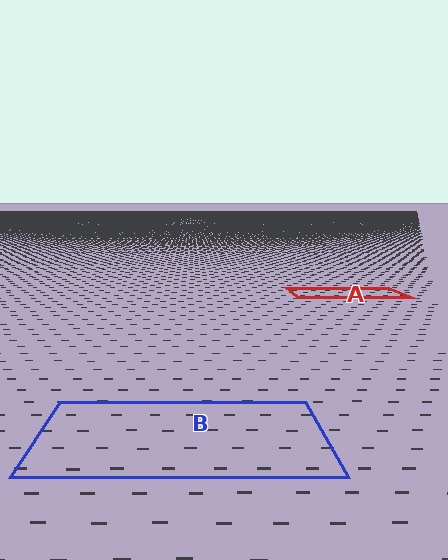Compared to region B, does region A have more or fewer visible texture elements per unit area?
Region A has more texture elements per unit area — they are packed more densely because it is farther away.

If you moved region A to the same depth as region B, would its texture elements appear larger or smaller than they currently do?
They would appear larger. At a closer depth, the same texture elements are projected at a bigger on-screen size.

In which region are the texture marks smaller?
The texture marks are smaller in region A, because it is farther away.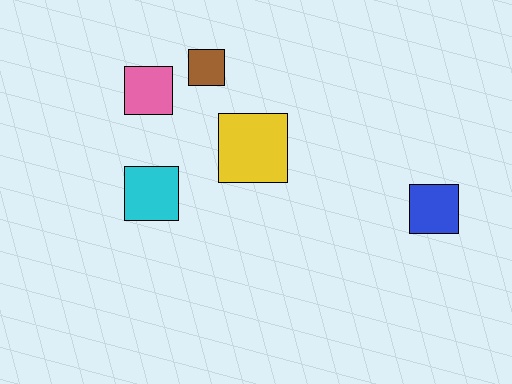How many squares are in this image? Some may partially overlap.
There are 5 squares.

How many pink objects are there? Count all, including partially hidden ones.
There is 1 pink object.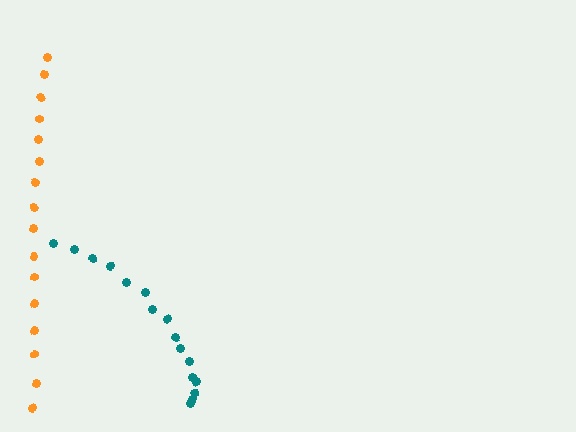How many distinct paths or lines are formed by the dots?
There are 2 distinct paths.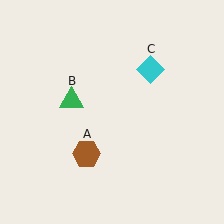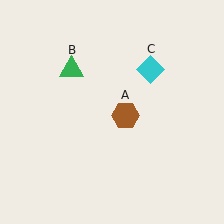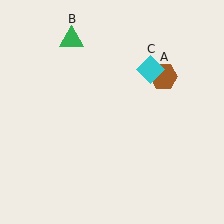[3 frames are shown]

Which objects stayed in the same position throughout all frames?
Cyan diamond (object C) remained stationary.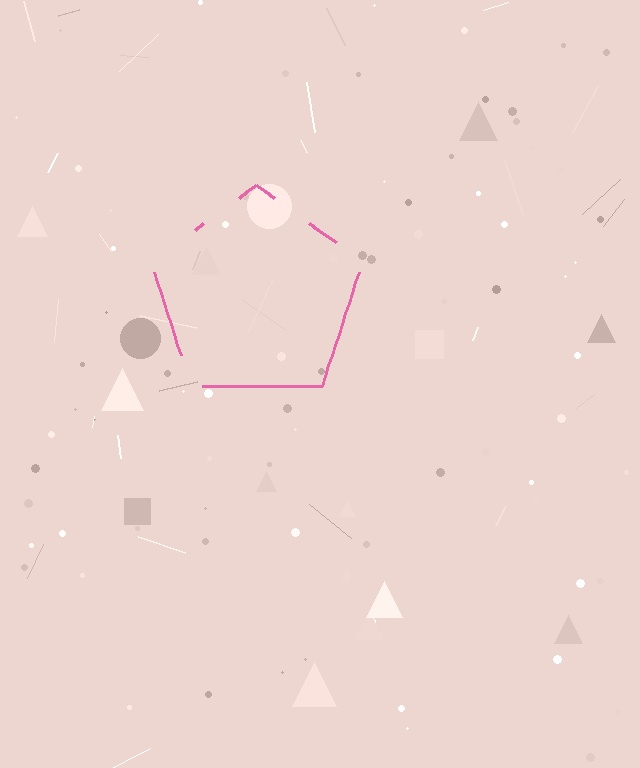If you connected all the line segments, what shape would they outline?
They would outline a pentagon.